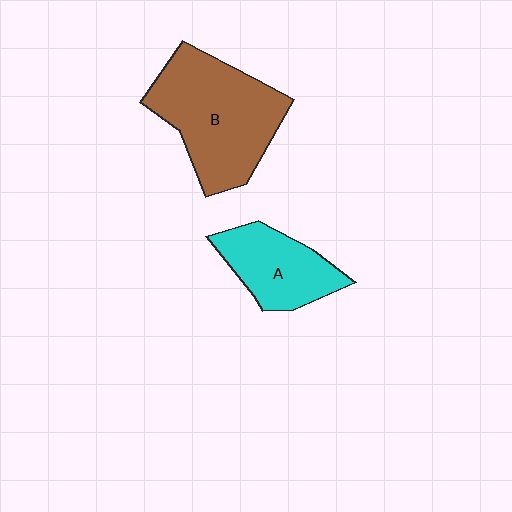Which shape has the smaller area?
Shape A (cyan).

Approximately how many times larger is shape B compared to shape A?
Approximately 1.7 times.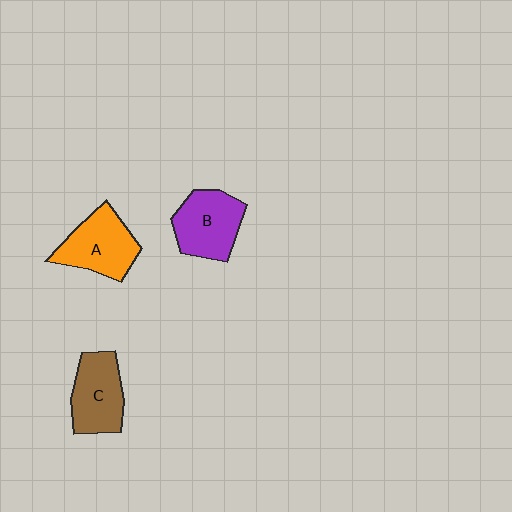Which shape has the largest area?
Shape A (orange).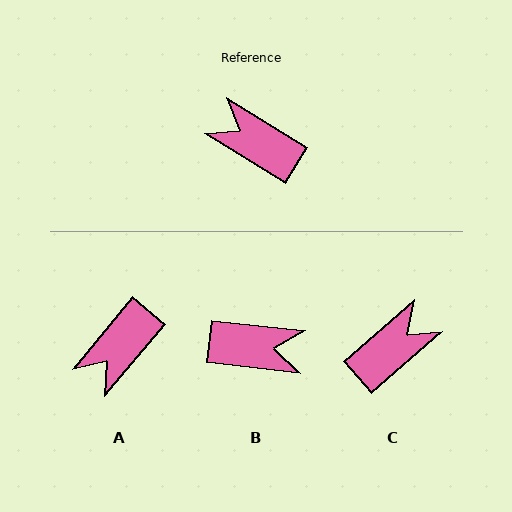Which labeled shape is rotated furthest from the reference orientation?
B, about 155 degrees away.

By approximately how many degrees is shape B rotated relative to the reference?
Approximately 155 degrees clockwise.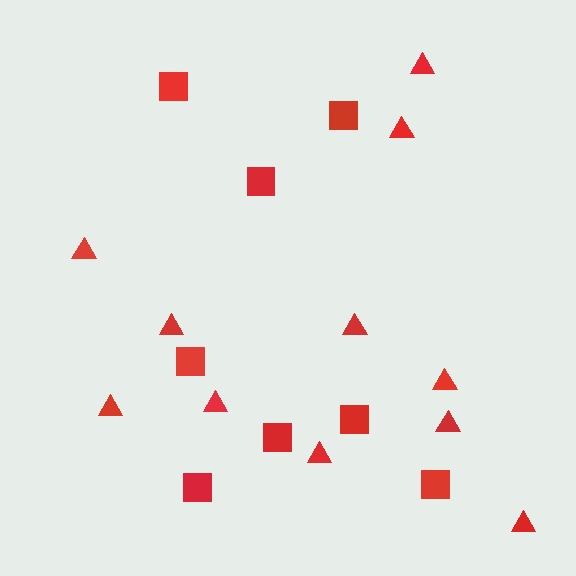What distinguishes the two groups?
There are 2 groups: one group of triangles (11) and one group of squares (8).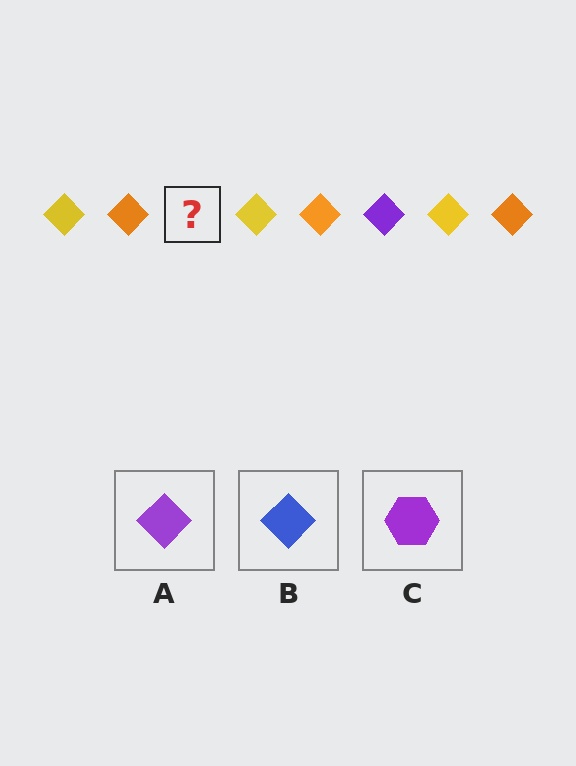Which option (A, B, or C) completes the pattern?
A.